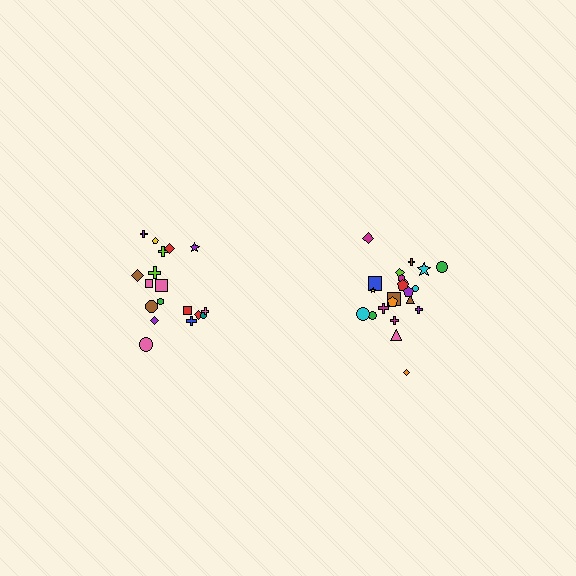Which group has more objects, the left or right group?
The right group.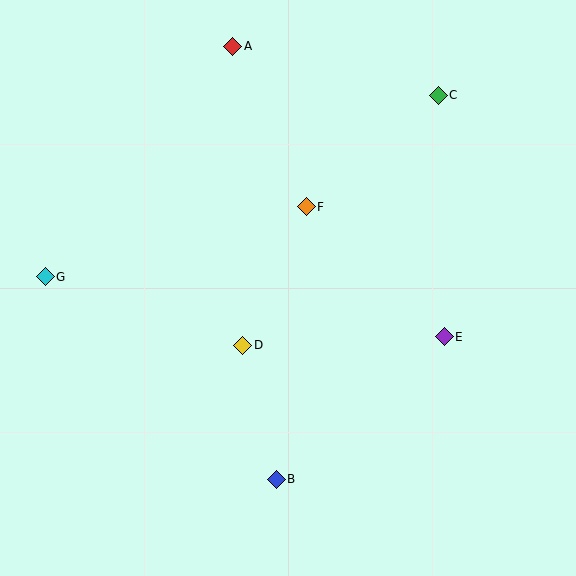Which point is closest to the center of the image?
Point D at (243, 345) is closest to the center.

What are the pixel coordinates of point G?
Point G is at (45, 277).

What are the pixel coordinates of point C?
Point C is at (438, 95).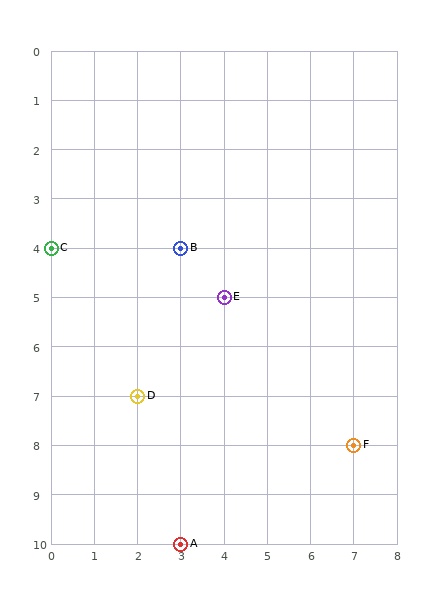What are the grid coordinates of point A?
Point A is at grid coordinates (3, 10).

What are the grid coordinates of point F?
Point F is at grid coordinates (7, 8).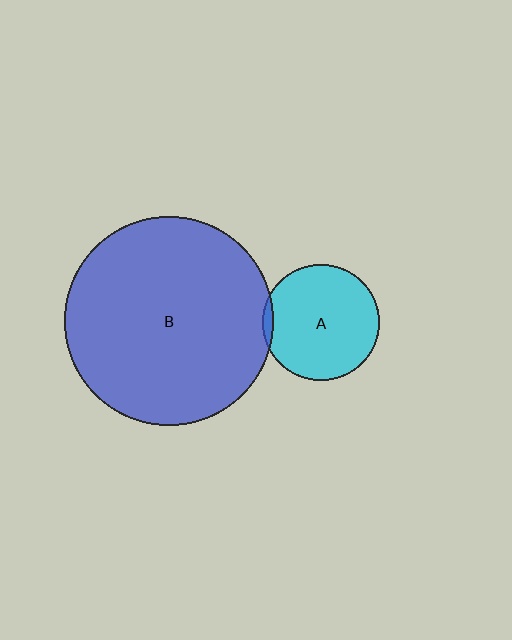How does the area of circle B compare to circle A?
Approximately 3.2 times.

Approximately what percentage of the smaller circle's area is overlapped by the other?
Approximately 5%.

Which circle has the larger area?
Circle B (blue).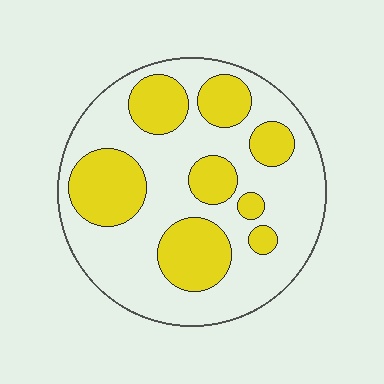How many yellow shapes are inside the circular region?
8.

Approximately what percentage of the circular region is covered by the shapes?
Approximately 35%.